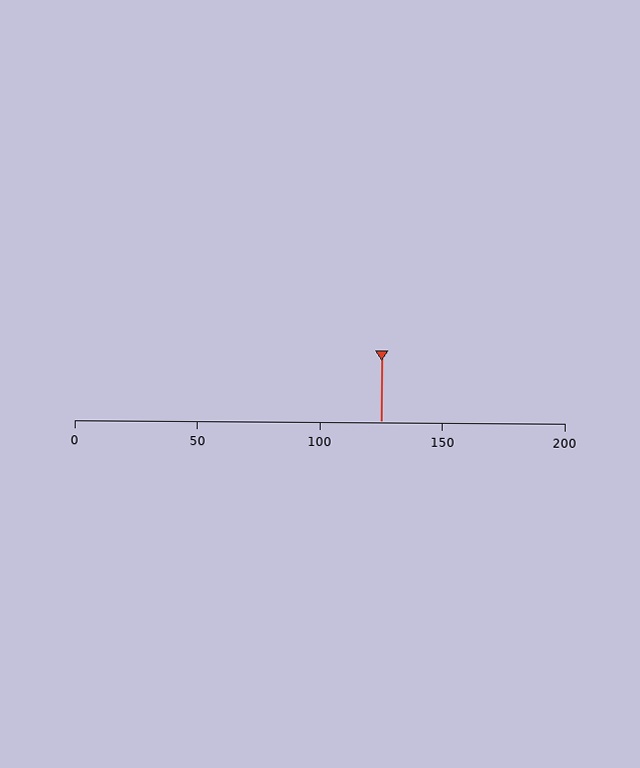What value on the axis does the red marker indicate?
The marker indicates approximately 125.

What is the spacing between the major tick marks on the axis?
The major ticks are spaced 50 apart.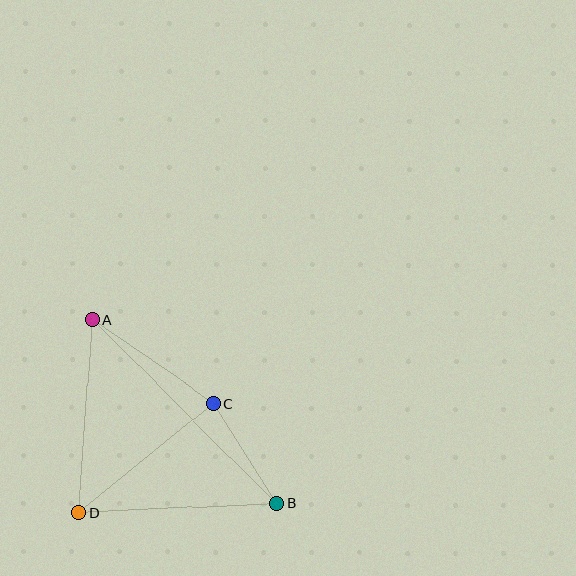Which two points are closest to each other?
Points B and C are closest to each other.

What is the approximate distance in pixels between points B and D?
The distance between B and D is approximately 198 pixels.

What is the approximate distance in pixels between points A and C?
The distance between A and C is approximately 147 pixels.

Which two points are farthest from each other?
Points A and B are farthest from each other.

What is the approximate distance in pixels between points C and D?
The distance between C and D is approximately 174 pixels.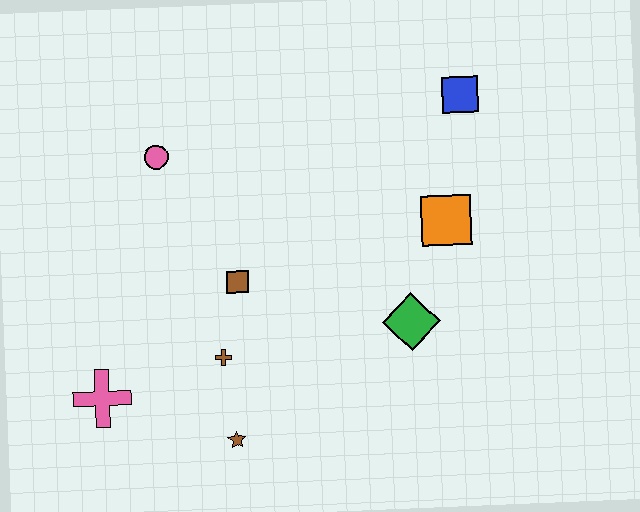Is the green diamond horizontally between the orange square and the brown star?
Yes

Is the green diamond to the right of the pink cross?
Yes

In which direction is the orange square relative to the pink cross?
The orange square is to the right of the pink cross.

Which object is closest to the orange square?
The green diamond is closest to the orange square.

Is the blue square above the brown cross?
Yes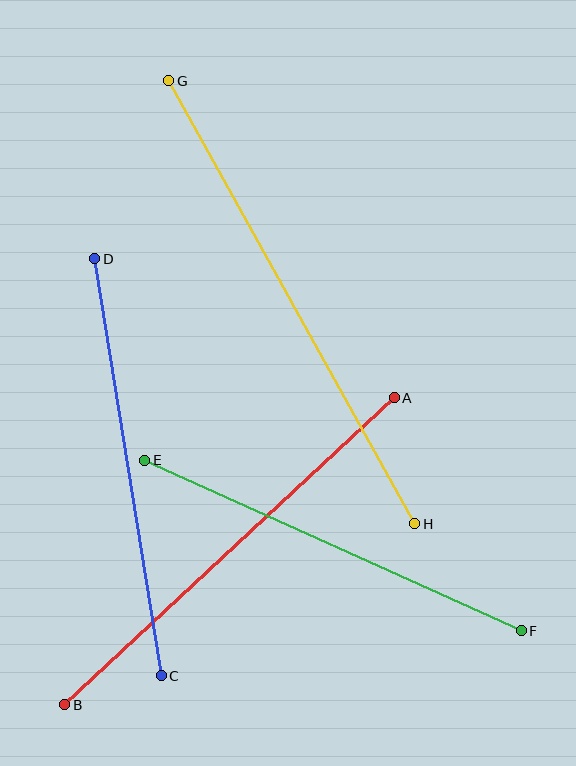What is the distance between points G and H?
The distance is approximately 507 pixels.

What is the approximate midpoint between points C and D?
The midpoint is at approximately (128, 467) pixels.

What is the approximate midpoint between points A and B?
The midpoint is at approximately (230, 551) pixels.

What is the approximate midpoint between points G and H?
The midpoint is at approximately (292, 302) pixels.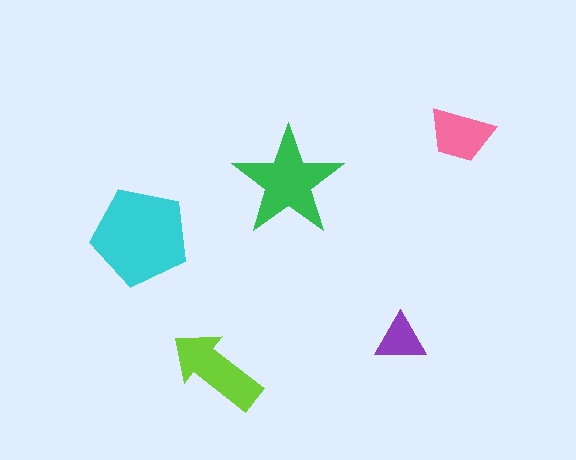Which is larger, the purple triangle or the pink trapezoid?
The pink trapezoid.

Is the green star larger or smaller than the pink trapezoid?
Larger.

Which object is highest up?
The pink trapezoid is topmost.